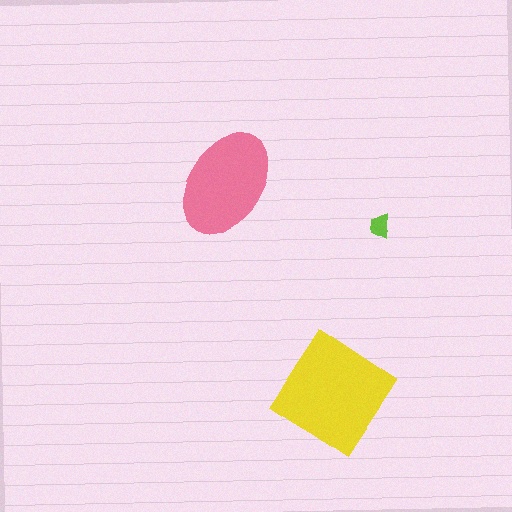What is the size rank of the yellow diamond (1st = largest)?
1st.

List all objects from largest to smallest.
The yellow diamond, the pink ellipse, the lime trapezoid.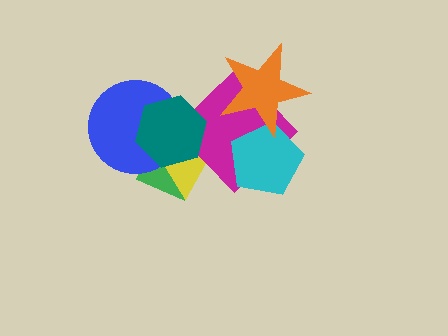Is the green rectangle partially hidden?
Yes, it is partially covered by another shape.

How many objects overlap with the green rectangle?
4 objects overlap with the green rectangle.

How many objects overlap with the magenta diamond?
5 objects overlap with the magenta diamond.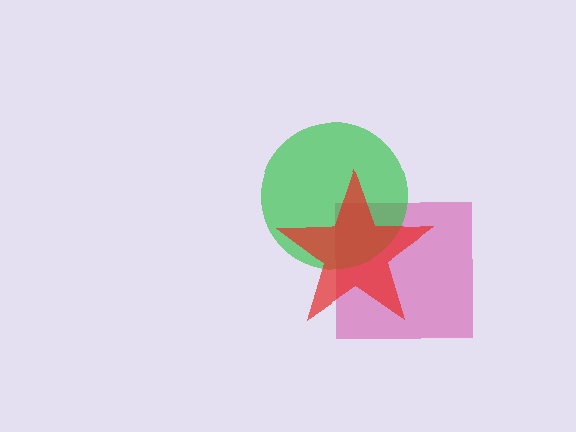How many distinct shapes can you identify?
There are 3 distinct shapes: a magenta square, a green circle, a red star.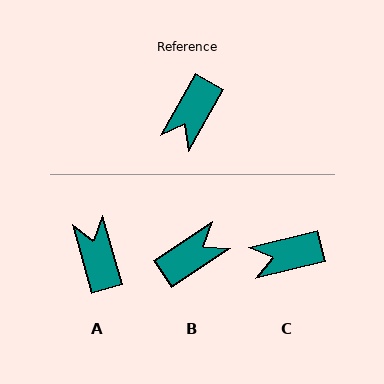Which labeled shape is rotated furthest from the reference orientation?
B, about 153 degrees away.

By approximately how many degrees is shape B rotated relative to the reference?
Approximately 153 degrees counter-clockwise.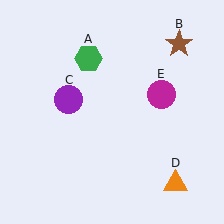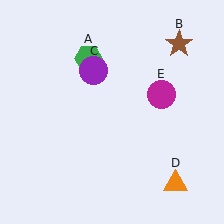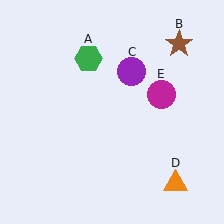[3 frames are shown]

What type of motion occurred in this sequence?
The purple circle (object C) rotated clockwise around the center of the scene.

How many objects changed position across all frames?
1 object changed position: purple circle (object C).